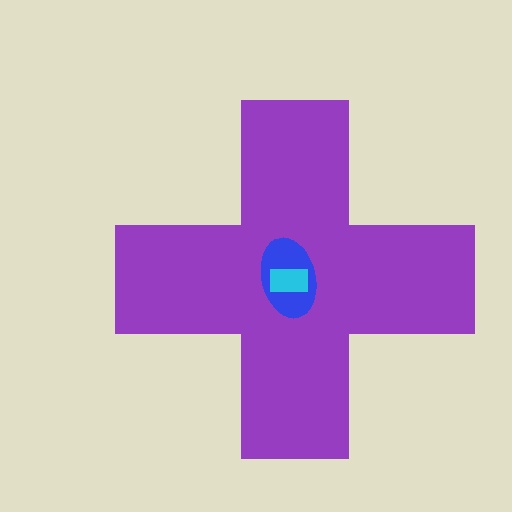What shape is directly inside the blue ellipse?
The cyan rectangle.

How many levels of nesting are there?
3.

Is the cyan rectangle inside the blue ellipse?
Yes.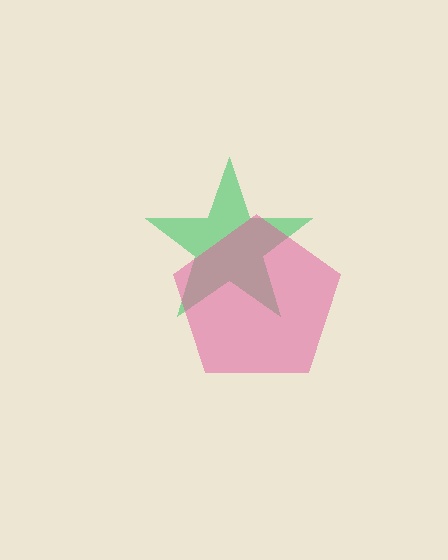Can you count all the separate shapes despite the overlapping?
Yes, there are 2 separate shapes.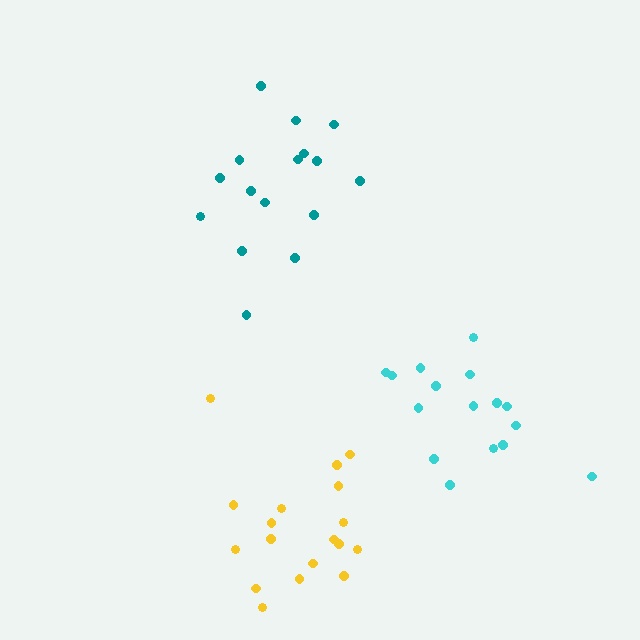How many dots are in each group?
Group 1: 18 dots, Group 2: 16 dots, Group 3: 16 dots (50 total).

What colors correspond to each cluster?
The clusters are colored: yellow, cyan, teal.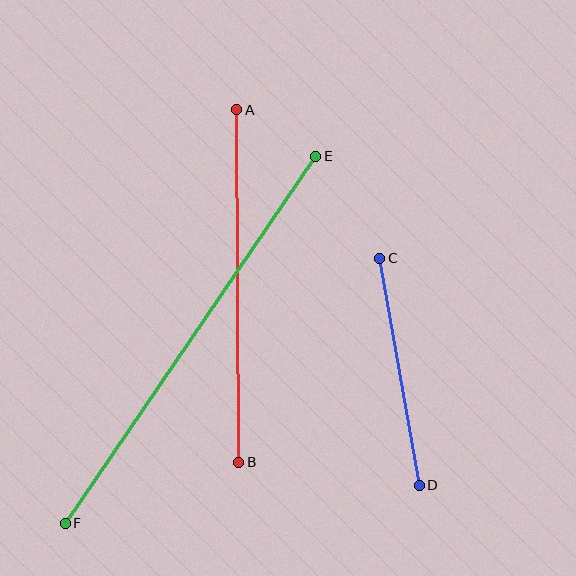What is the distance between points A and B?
The distance is approximately 353 pixels.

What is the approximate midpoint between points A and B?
The midpoint is at approximately (238, 286) pixels.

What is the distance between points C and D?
The distance is approximately 230 pixels.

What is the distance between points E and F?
The distance is approximately 444 pixels.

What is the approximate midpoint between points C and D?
The midpoint is at approximately (399, 372) pixels.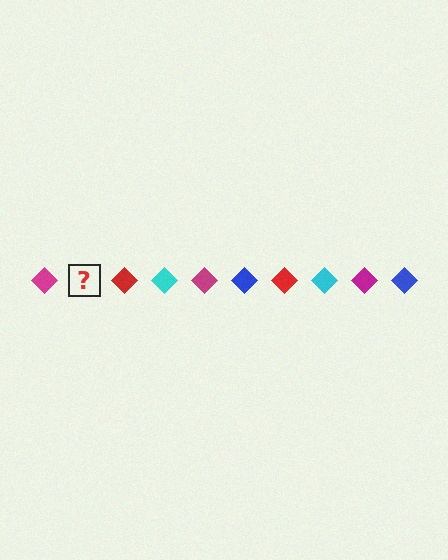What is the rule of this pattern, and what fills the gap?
The rule is that the pattern cycles through magenta, blue, red, cyan diamonds. The gap should be filled with a blue diamond.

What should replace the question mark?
The question mark should be replaced with a blue diamond.